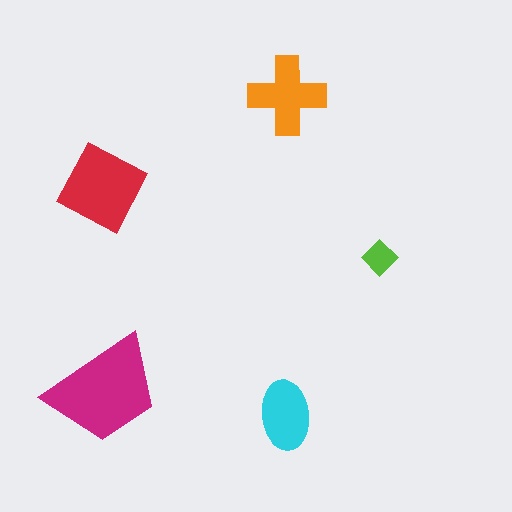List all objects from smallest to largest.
The lime diamond, the cyan ellipse, the orange cross, the red square, the magenta trapezoid.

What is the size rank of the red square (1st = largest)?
2nd.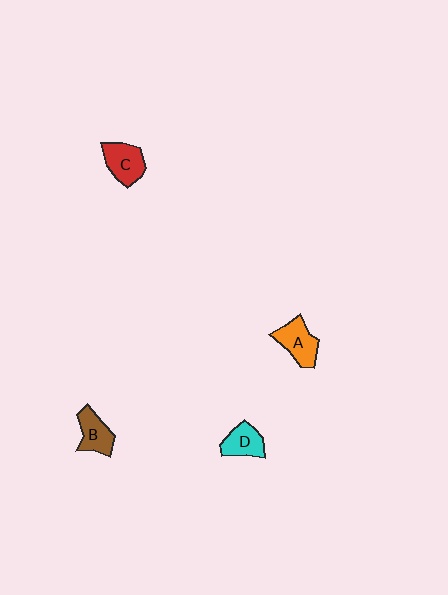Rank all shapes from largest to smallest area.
From largest to smallest: A (orange), C (red), B (brown), D (cyan).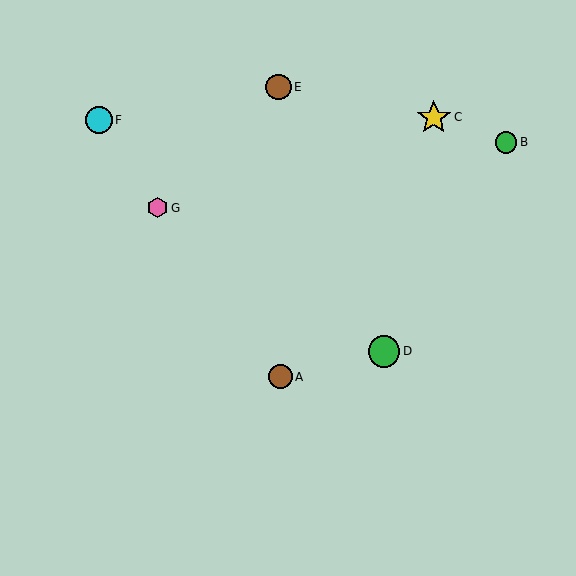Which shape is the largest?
The yellow star (labeled C) is the largest.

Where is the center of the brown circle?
The center of the brown circle is at (280, 377).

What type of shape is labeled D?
Shape D is a green circle.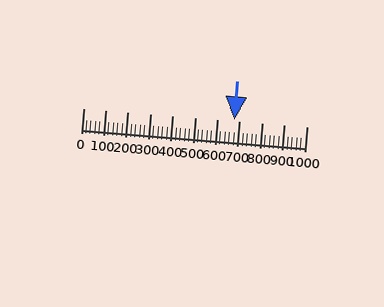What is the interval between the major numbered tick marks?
The major tick marks are spaced 100 units apart.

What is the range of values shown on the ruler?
The ruler shows values from 0 to 1000.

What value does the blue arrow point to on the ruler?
The blue arrow points to approximately 675.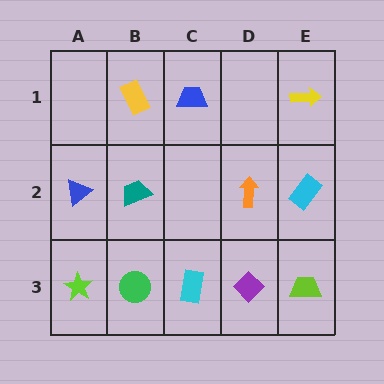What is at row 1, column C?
A blue trapezoid.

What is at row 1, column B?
A yellow rectangle.